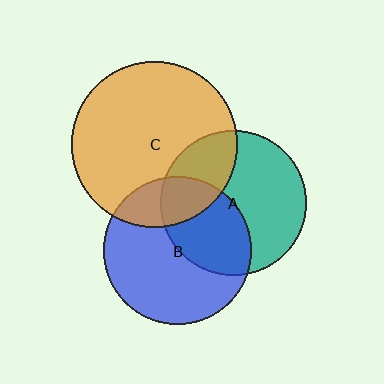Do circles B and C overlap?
Yes.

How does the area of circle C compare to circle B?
Approximately 1.3 times.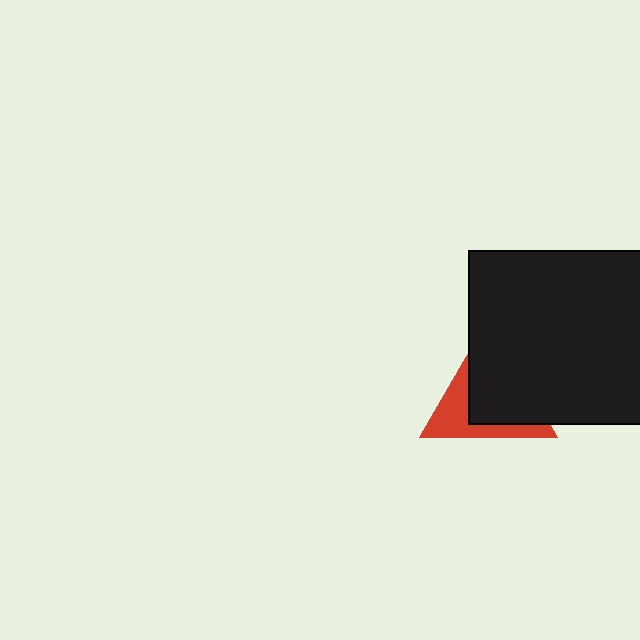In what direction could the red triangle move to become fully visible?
The red triangle could move left. That would shift it out from behind the black rectangle entirely.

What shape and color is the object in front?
The object in front is a black rectangle.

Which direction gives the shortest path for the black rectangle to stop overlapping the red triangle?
Moving right gives the shortest separation.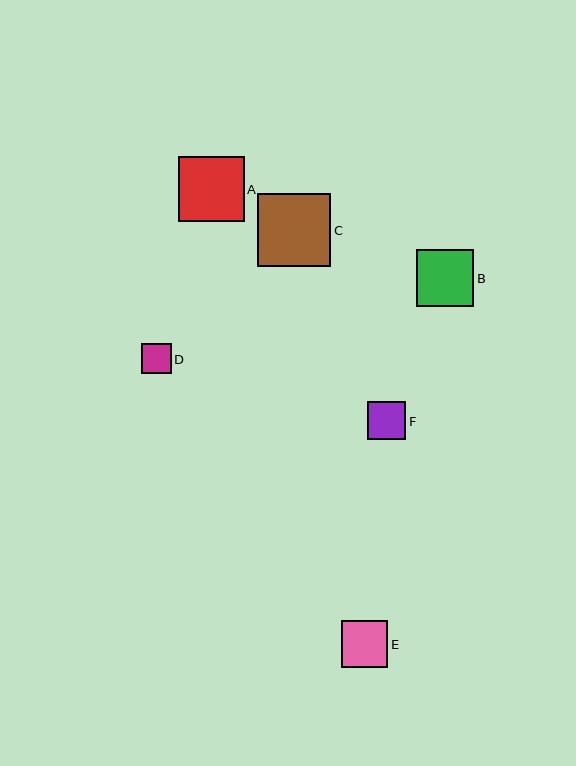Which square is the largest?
Square C is the largest with a size of approximately 73 pixels.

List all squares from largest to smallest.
From largest to smallest: C, A, B, E, F, D.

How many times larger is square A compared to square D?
Square A is approximately 2.2 times the size of square D.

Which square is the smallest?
Square D is the smallest with a size of approximately 30 pixels.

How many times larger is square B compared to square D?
Square B is approximately 1.9 times the size of square D.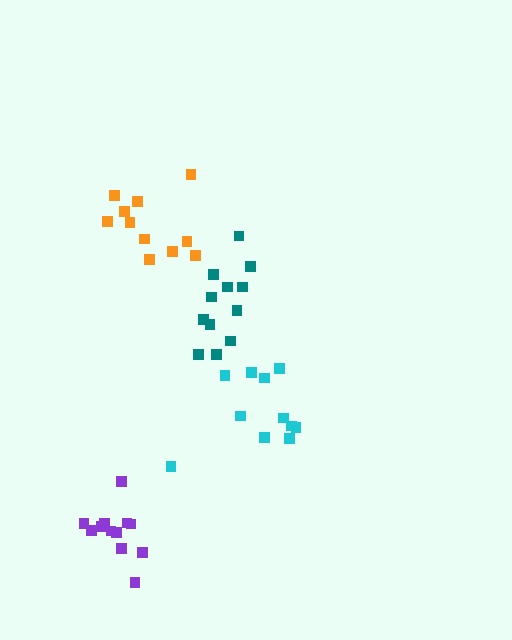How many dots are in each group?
Group 1: 11 dots, Group 2: 12 dots, Group 3: 11 dots, Group 4: 12 dots (46 total).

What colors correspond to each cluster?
The clusters are colored: cyan, purple, orange, teal.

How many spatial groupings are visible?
There are 4 spatial groupings.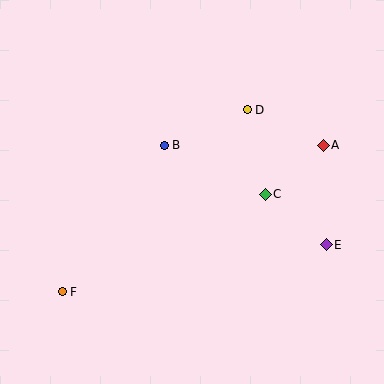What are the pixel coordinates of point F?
Point F is at (62, 292).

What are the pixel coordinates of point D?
Point D is at (247, 110).